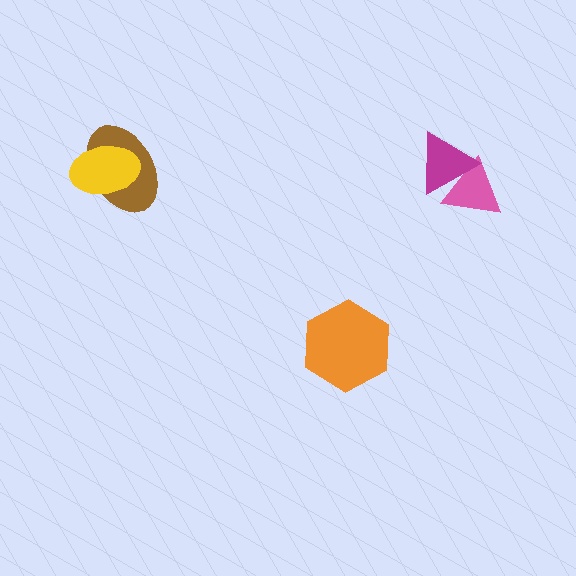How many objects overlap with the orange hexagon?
0 objects overlap with the orange hexagon.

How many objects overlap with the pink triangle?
1 object overlaps with the pink triangle.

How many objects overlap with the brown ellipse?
1 object overlaps with the brown ellipse.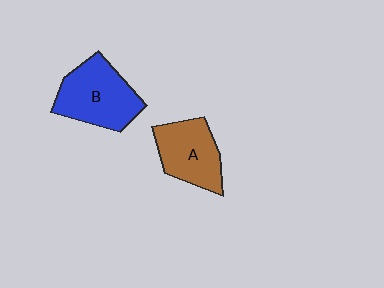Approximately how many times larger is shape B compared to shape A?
Approximately 1.2 times.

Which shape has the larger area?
Shape B (blue).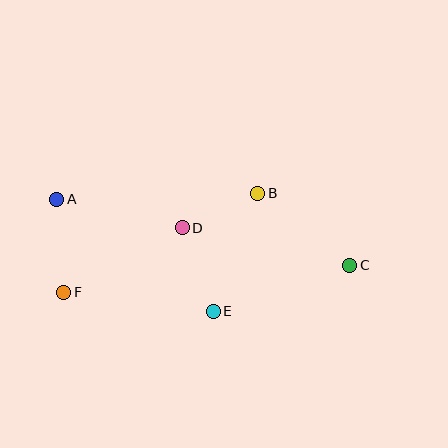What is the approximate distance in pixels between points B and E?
The distance between B and E is approximately 126 pixels.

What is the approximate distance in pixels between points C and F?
The distance between C and F is approximately 288 pixels.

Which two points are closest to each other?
Points B and D are closest to each other.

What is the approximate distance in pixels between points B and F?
The distance between B and F is approximately 218 pixels.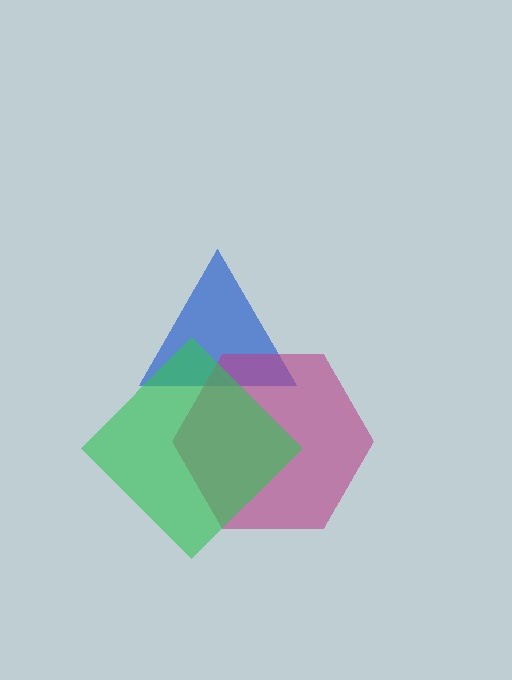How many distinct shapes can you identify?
There are 3 distinct shapes: a blue triangle, a magenta hexagon, a green diamond.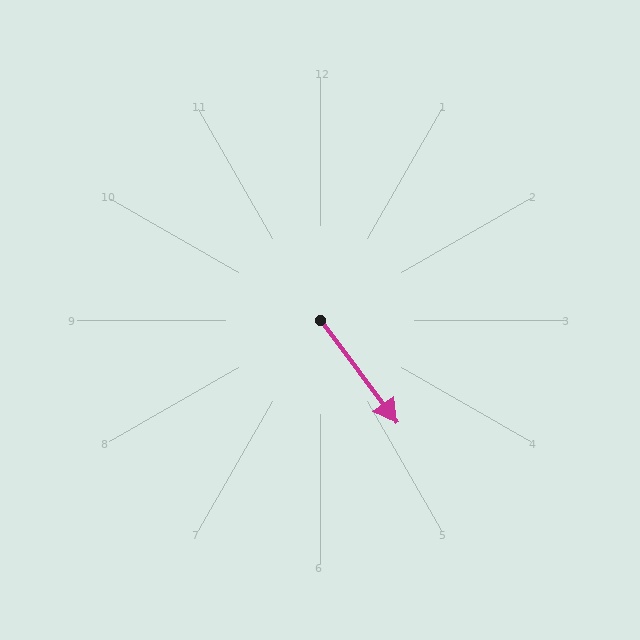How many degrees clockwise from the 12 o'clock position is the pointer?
Approximately 143 degrees.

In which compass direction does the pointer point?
Southeast.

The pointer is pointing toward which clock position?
Roughly 5 o'clock.